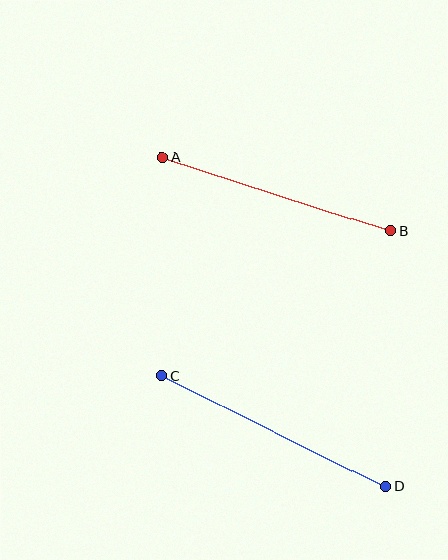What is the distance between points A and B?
The distance is approximately 240 pixels.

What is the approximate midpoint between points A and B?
The midpoint is at approximately (276, 194) pixels.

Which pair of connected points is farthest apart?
Points C and D are farthest apart.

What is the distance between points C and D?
The distance is approximately 249 pixels.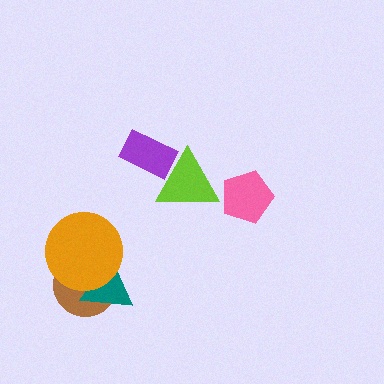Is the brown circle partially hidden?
Yes, it is partially covered by another shape.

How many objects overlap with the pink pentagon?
0 objects overlap with the pink pentagon.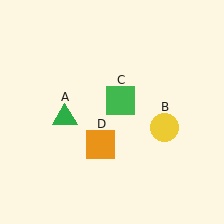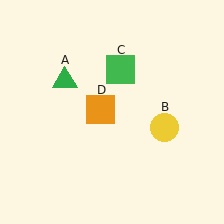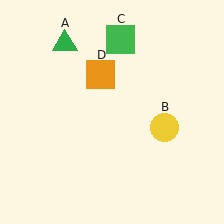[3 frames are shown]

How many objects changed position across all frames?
3 objects changed position: green triangle (object A), green square (object C), orange square (object D).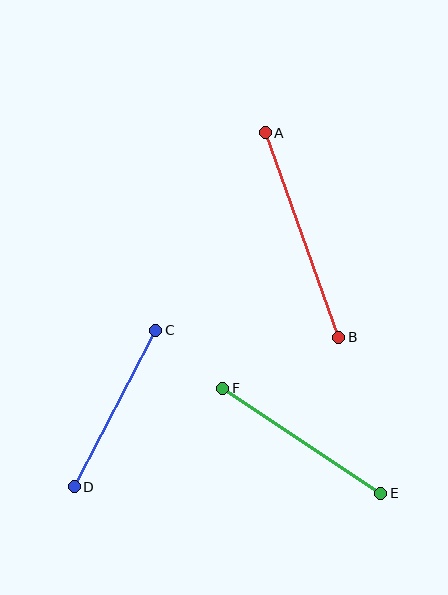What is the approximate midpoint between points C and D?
The midpoint is at approximately (115, 408) pixels.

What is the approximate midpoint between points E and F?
The midpoint is at approximately (302, 441) pixels.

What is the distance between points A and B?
The distance is approximately 218 pixels.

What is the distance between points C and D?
The distance is approximately 176 pixels.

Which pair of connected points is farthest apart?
Points A and B are farthest apart.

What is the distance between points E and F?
The distance is approximately 190 pixels.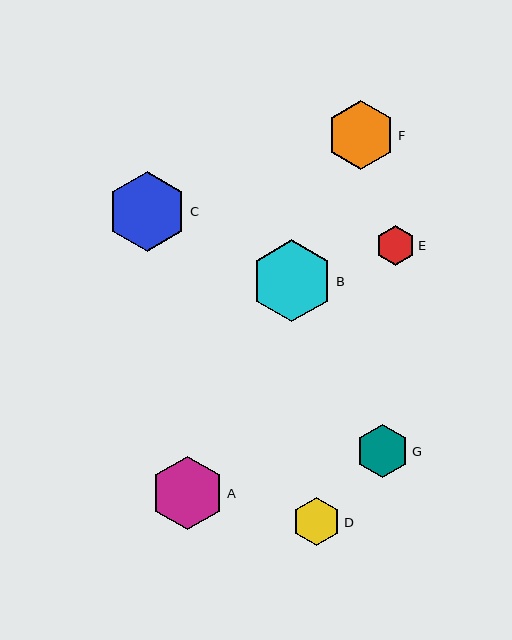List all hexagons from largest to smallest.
From largest to smallest: B, C, A, F, G, D, E.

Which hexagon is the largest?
Hexagon B is the largest with a size of approximately 82 pixels.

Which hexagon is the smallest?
Hexagon E is the smallest with a size of approximately 40 pixels.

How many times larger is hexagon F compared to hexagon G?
Hexagon F is approximately 1.3 times the size of hexagon G.